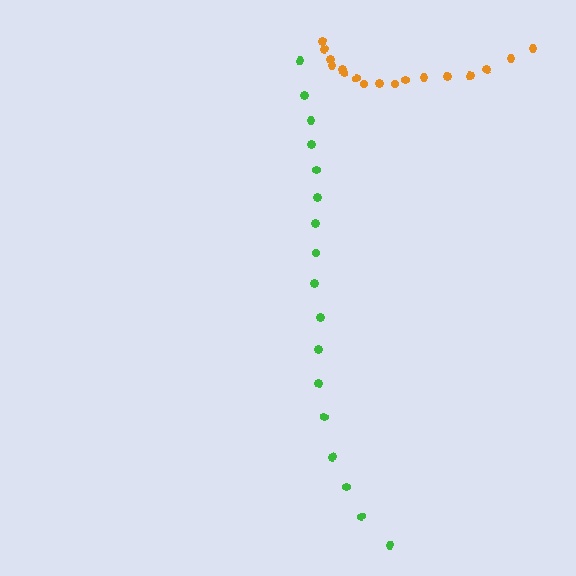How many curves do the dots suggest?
There are 2 distinct paths.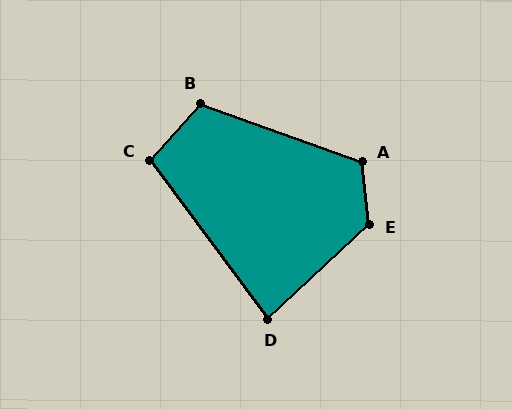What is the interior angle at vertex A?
Approximately 116 degrees (obtuse).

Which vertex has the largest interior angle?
E, at approximately 127 degrees.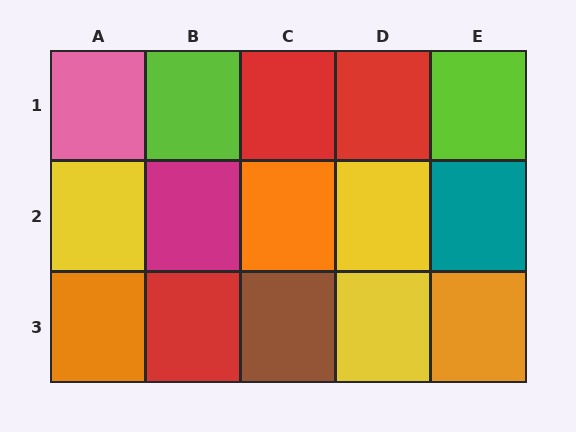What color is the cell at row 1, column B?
Lime.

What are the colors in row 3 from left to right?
Orange, red, brown, yellow, orange.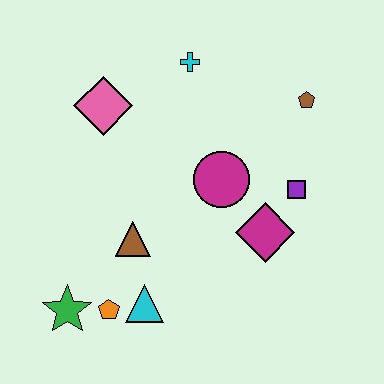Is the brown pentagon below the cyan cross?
Yes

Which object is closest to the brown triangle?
The cyan triangle is closest to the brown triangle.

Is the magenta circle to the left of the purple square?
Yes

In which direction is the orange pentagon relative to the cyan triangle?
The orange pentagon is to the left of the cyan triangle.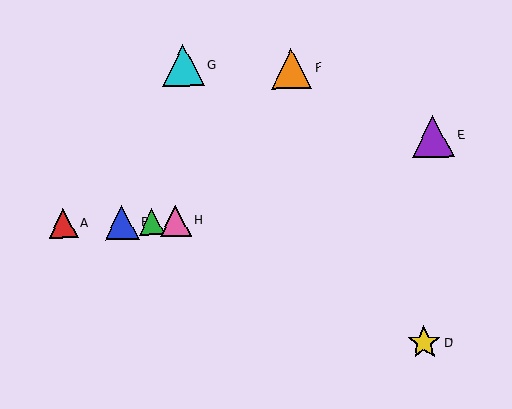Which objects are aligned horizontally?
Objects A, B, C, H are aligned horizontally.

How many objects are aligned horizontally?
4 objects (A, B, C, H) are aligned horizontally.